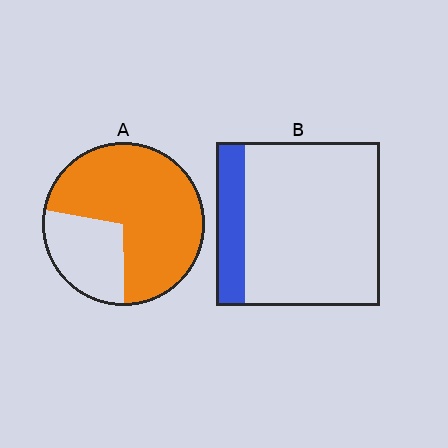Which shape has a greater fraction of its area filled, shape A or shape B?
Shape A.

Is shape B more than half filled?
No.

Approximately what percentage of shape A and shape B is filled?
A is approximately 70% and B is approximately 20%.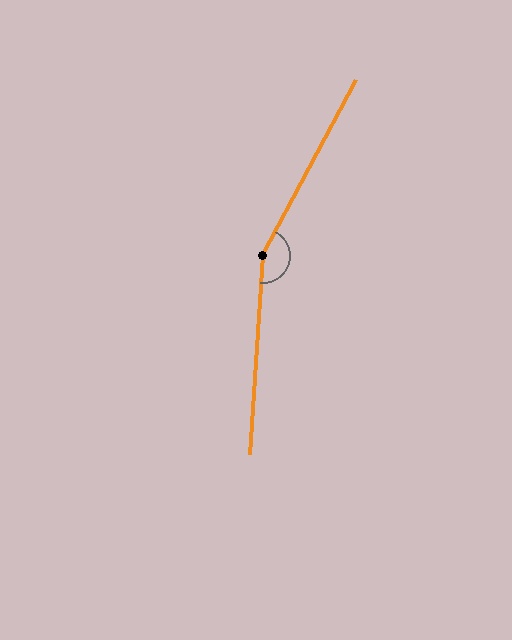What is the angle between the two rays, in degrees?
Approximately 156 degrees.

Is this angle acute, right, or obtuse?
It is obtuse.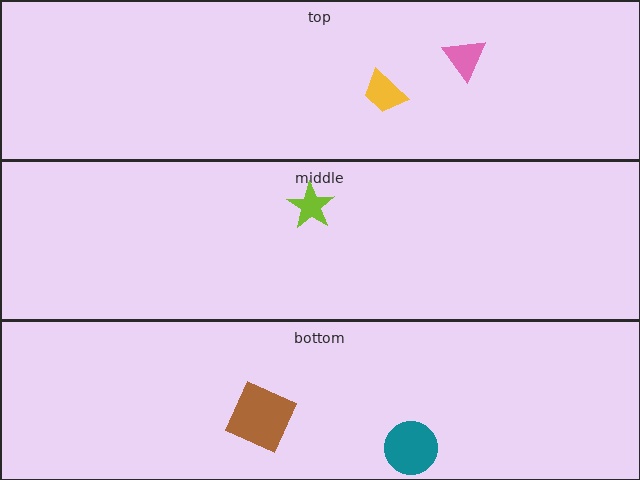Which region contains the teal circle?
The bottom region.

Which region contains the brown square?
The bottom region.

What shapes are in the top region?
The pink triangle, the yellow trapezoid.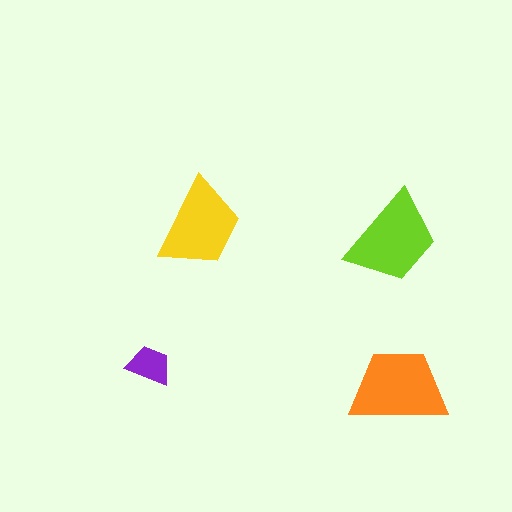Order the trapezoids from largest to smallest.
the orange one, the lime one, the yellow one, the purple one.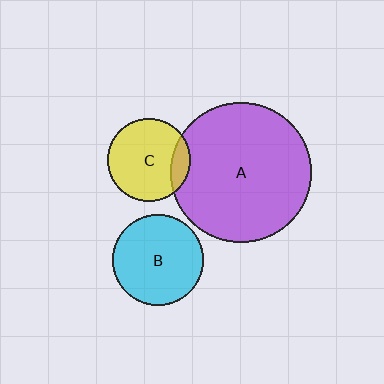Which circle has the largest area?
Circle A (purple).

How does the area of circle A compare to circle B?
Approximately 2.4 times.